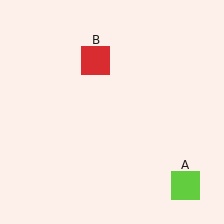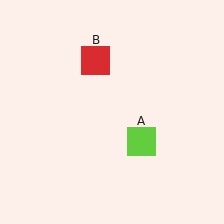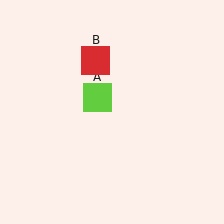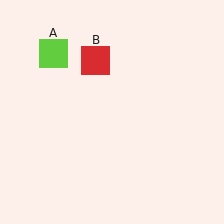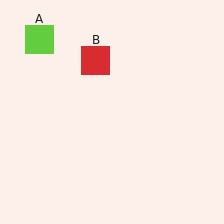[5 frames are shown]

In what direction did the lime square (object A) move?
The lime square (object A) moved up and to the left.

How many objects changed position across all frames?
1 object changed position: lime square (object A).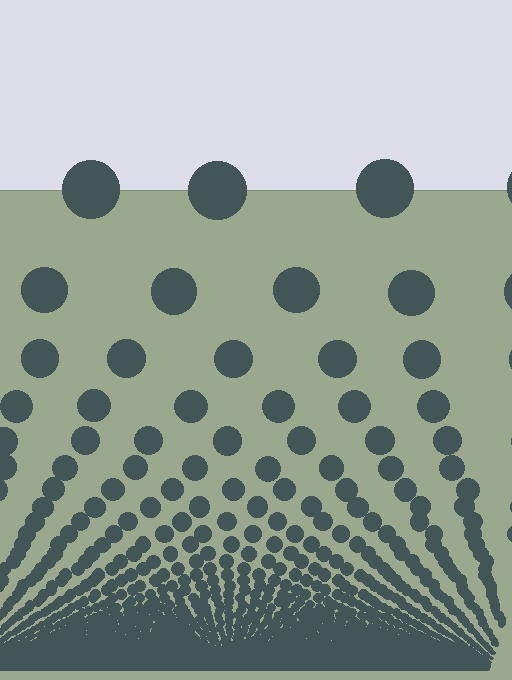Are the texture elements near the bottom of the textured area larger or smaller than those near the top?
Smaller. The gradient is inverted — elements near the bottom are smaller and denser.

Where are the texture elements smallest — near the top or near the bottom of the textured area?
Near the bottom.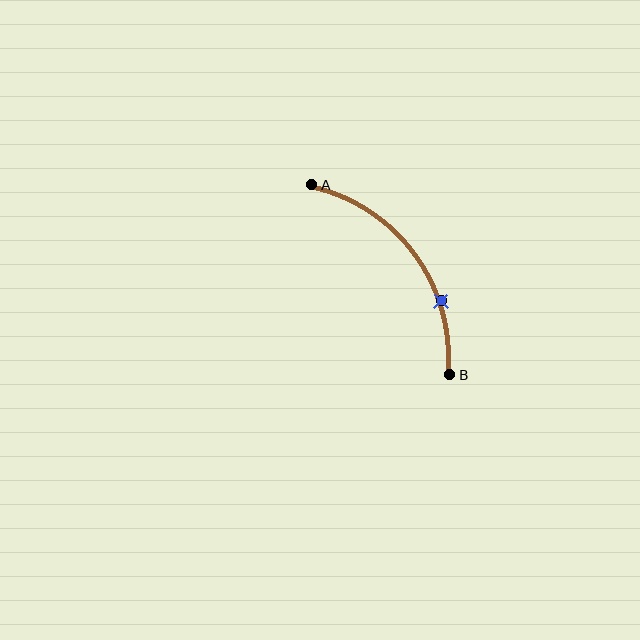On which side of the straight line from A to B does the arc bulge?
The arc bulges above and to the right of the straight line connecting A and B.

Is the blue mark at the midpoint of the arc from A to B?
No. The blue mark lies on the arc but is closer to endpoint B. The arc midpoint would be at the point on the curve equidistant along the arc from both A and B.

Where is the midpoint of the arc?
The arc midpoint is the point on the curve farthest from the straight line joining A and B. It sits above and to the right of that line.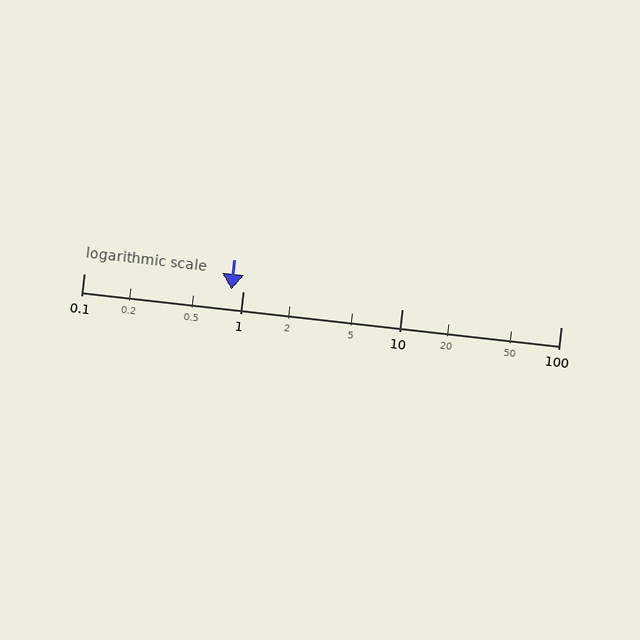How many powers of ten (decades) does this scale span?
The scale spans 3 decades, from 0.1 to 100.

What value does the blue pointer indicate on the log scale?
The pointer indicates approximately 0.85.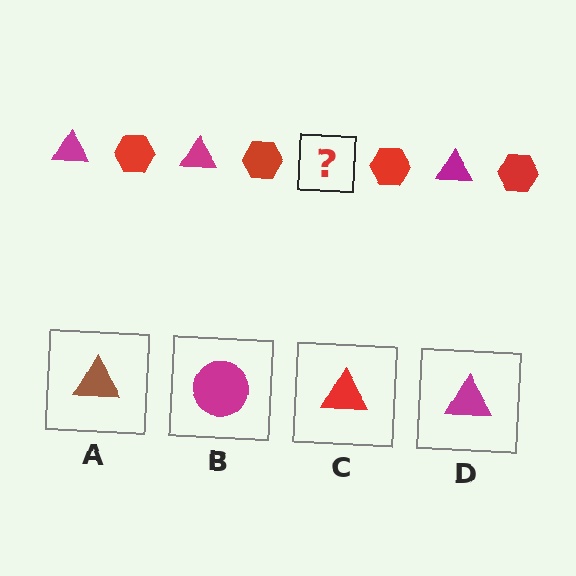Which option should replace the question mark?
Option D.